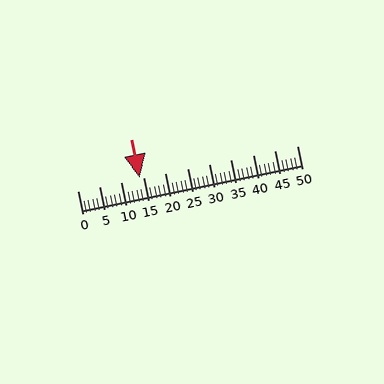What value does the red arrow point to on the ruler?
The red arrow points to approximately 14.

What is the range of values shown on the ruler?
The ruler shows values from 0 to 50.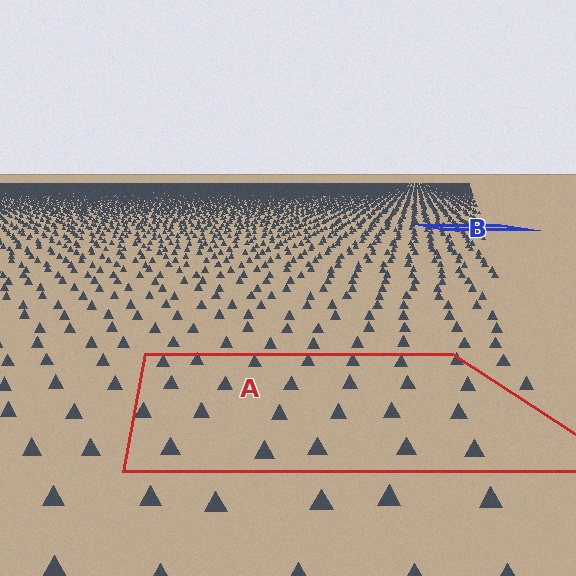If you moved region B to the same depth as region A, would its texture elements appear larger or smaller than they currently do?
They would appear larger. At a closer depth, the same texture elements are projected at a bigger on-screen size.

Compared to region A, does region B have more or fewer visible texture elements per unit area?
Region B has more texture elements per unit area — they are packed more densely because it is farther away.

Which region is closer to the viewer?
Region A is closer. The texture elements there are larger and more spread out.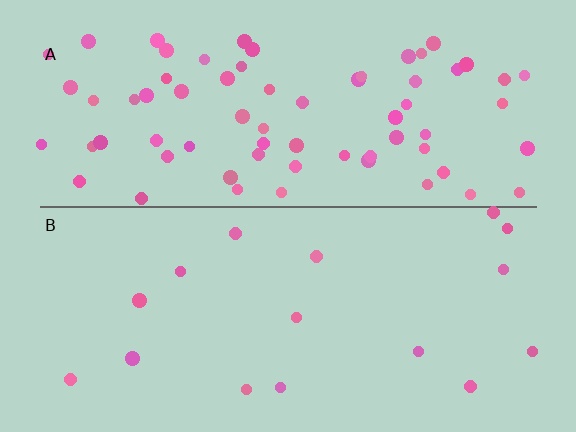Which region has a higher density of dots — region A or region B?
A (the top).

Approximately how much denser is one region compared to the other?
Approximately 4.3× — region A over region B.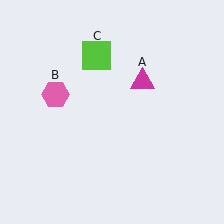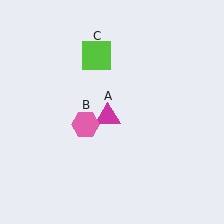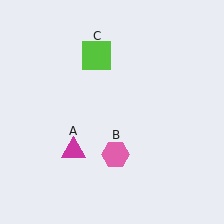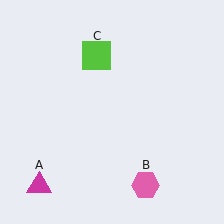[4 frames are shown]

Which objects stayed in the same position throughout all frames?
Lime square (object C) remained stationary.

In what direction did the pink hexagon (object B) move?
The pink hexagon (object B) moved down and to the right.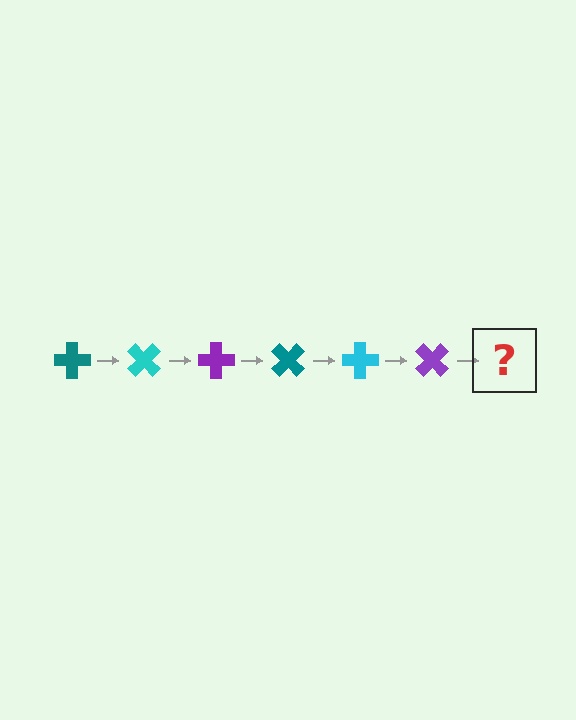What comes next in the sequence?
The next element should be a teal cross, rotated 270 degrees from the start.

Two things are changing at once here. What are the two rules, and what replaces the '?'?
The two rules are that it rotates 45 degrees each step and the color cycles through teal, cyan, and purple. The '?' should be a teal cross, rotated 270 degrees from the start.